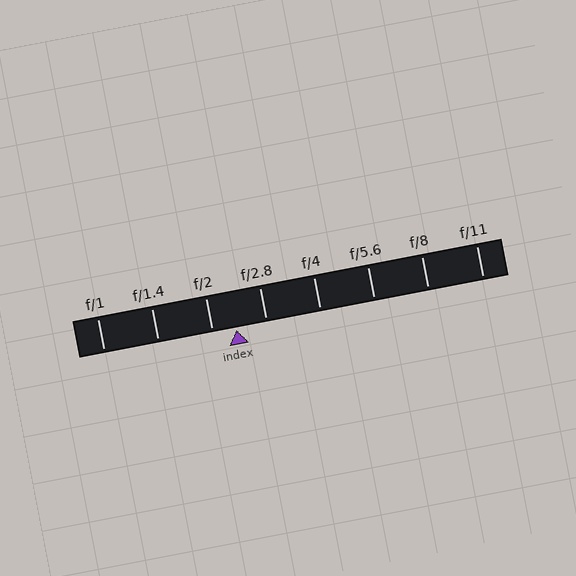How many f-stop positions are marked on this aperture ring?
There are 8 f-stop positions marked.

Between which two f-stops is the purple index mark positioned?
The index mark is between f/2 and f/2.8.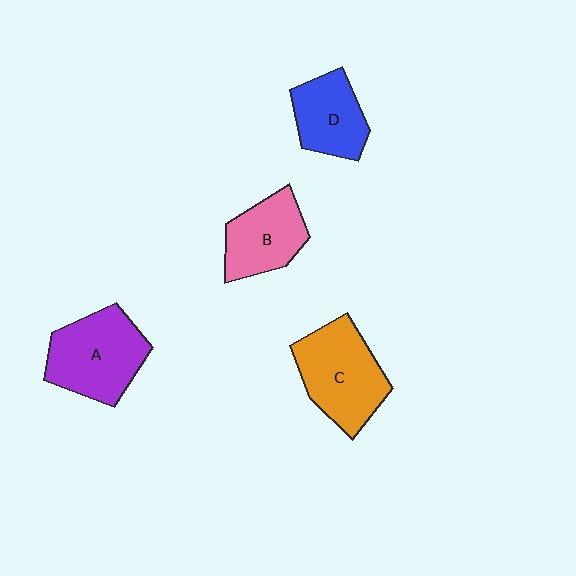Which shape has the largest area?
Shape C (orange).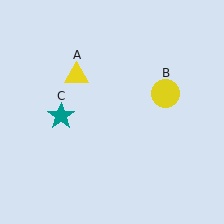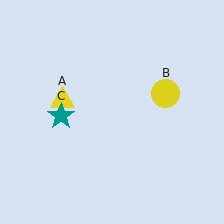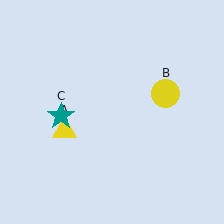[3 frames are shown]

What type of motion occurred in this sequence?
The yellow triangle (object A) rotated counterclockwise around the center of the scene.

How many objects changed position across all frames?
1 object changed position: yellow triangle (object A).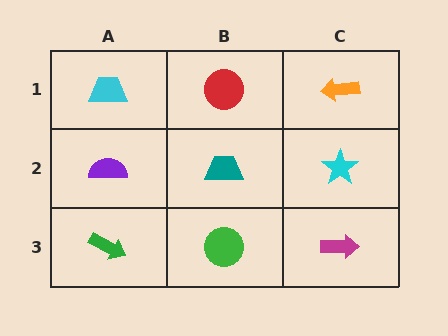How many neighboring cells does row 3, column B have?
3.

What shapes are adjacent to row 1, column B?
A teal trapezoid (row 2, column B), a cyan trapezoid (row 1, column A), an orange arrow (row 1, column C).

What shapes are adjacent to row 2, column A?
A cyan trapezoid (row 1, column A), a green arrow (row 3, column A), a teal trapezoid (row 2, column B).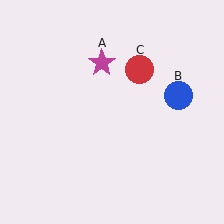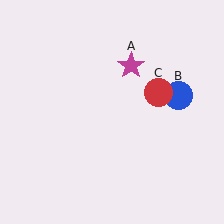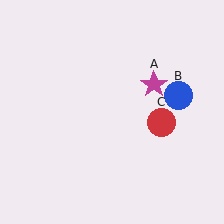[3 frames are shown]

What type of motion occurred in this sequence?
The magenta star (object A), red circle (object C) rotated clockwise around the center of the scene.